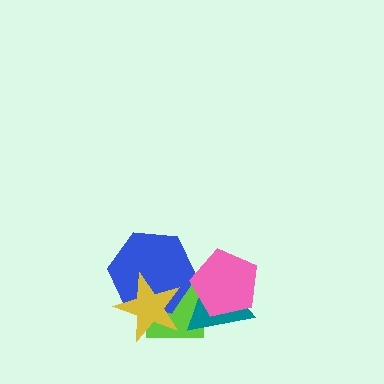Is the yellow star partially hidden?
No, no other shape covers it.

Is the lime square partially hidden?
Yes, it is partially covered by another shape.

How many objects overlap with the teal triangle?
3 objects overlap with the teal triangle.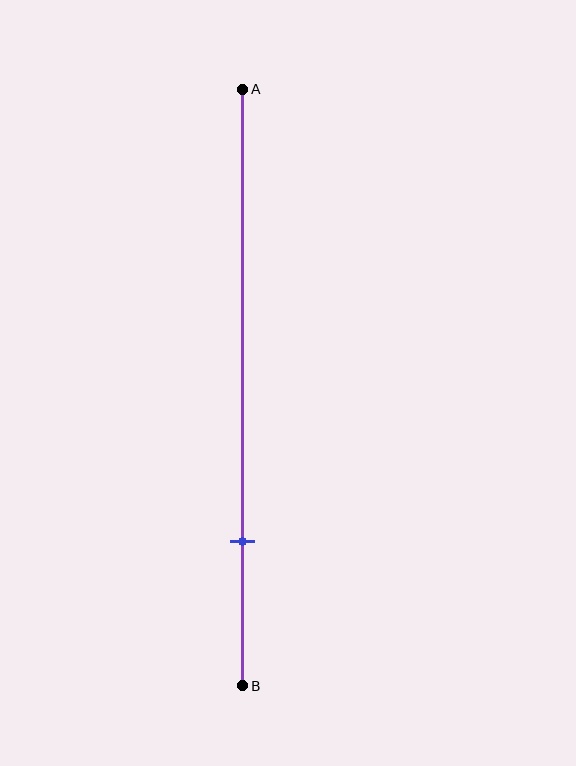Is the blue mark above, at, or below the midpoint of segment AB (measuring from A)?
The blue mark is below the midpoint of segment AB.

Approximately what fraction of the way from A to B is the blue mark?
The blue mark is approximately 75% of the way from A to B.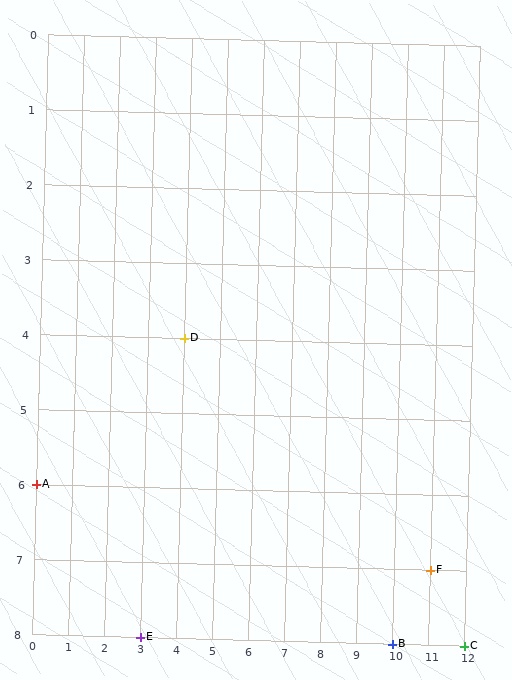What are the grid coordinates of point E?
Point E is at grid coordinates (3, 8).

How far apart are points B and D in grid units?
Points B and D are 6 columns and 4 rows apart (about 7.2 grid units diagonally).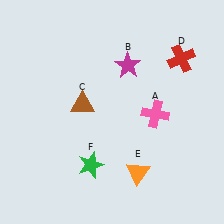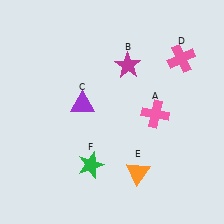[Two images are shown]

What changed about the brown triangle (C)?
In Image 1, C is brown. In Image 2, it changed to purple.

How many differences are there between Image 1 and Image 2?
There are 2 differences between the two images.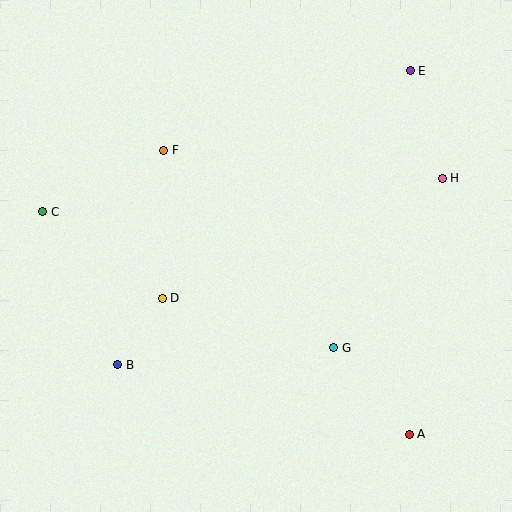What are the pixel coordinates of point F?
Point F is at (164, 150).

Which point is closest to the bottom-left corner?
Point B is closest to the bottom-left corner.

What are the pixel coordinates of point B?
Point B is at (118, 365).